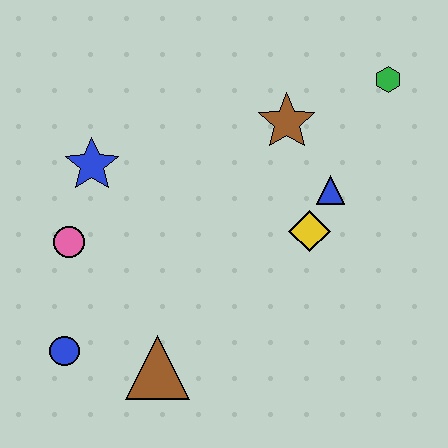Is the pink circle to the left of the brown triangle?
Yes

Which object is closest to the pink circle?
The blue star is closest to the pink circle.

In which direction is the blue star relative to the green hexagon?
The blue star is to the left of the green hexagon.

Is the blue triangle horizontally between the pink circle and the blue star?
No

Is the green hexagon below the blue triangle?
No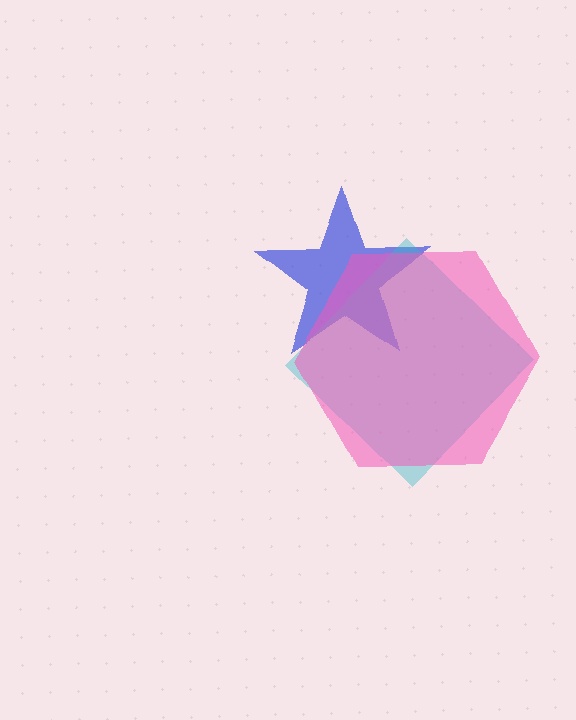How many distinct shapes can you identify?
There are 3 distinct shapes: a blue star, a cyan diamond, a pink hexagon.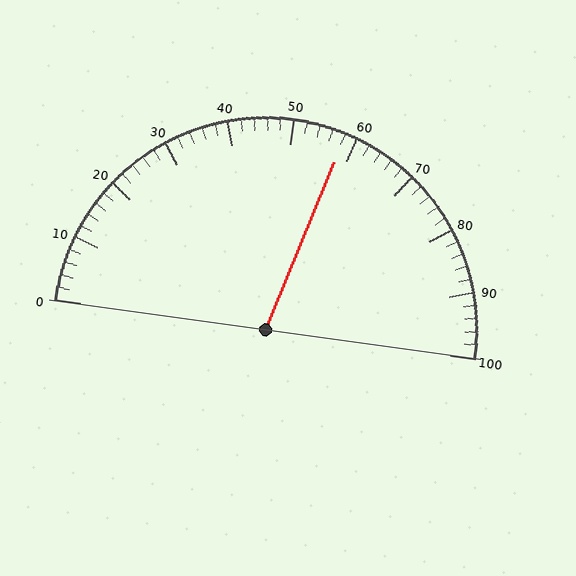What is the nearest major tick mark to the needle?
The nearest major tick mark is 60.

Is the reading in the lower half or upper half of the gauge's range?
The reading is in the upper half of the range (0 to 100).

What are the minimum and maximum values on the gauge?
The gauge ranges from 0 to 100.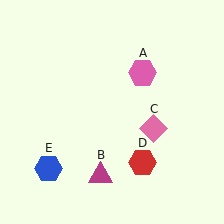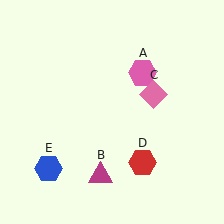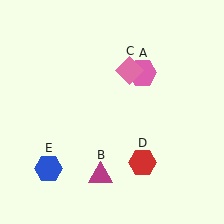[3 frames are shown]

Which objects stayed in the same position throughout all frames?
Pink hexagon (object A) and magenta triangle (object B) and red hexagon (object D) and blue hexagon (object E) remained stationary.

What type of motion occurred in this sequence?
The pink diamond (object C) rotated counterclockwise around the center of the scene.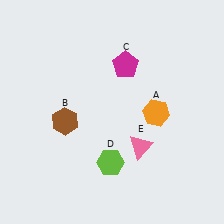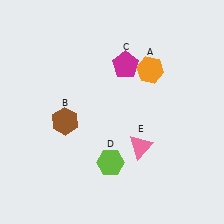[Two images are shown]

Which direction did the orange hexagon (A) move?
The orange hexagon (A) moved up.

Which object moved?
The orange hexagon (A) moved up.